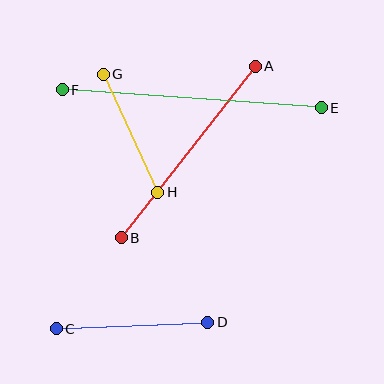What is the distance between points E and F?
The distance is approximately 260 pixels.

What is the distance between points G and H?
The distance is approximately 130 pixels.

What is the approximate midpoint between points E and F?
The midpoint is at approximately (192, 99) pixels.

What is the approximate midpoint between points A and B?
The midpoint is at approximately (188, 152) pixels.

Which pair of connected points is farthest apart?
Points E and F are farthest apart.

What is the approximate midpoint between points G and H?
The midpoint is at approximately (130, 133) pixels.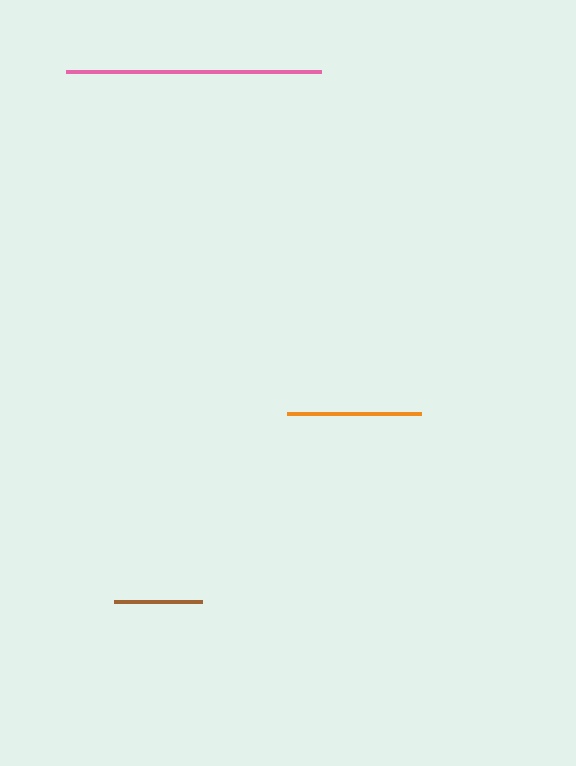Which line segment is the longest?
The pink line is the longest at approximately 255 pixels.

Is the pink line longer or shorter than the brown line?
The pink line is longer than the brown line.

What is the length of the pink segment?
The pink segment is approximately 255 pixels long.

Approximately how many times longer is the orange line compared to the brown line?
The orange line is approximately 1.5 times the length of the brown line.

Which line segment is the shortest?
The brown line is the shortest at approximately 88 pixels.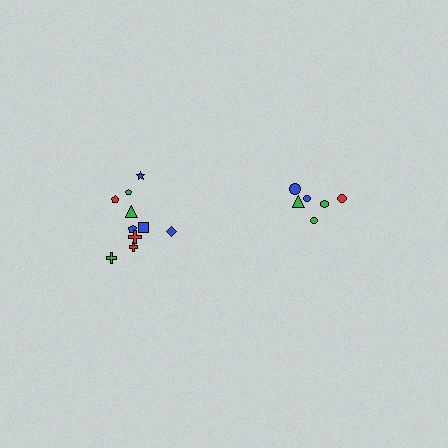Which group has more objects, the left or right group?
The left group.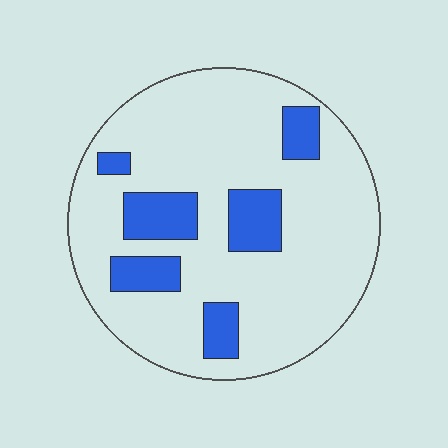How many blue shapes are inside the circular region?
6.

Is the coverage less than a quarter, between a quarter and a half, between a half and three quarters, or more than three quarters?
Less than a quarter.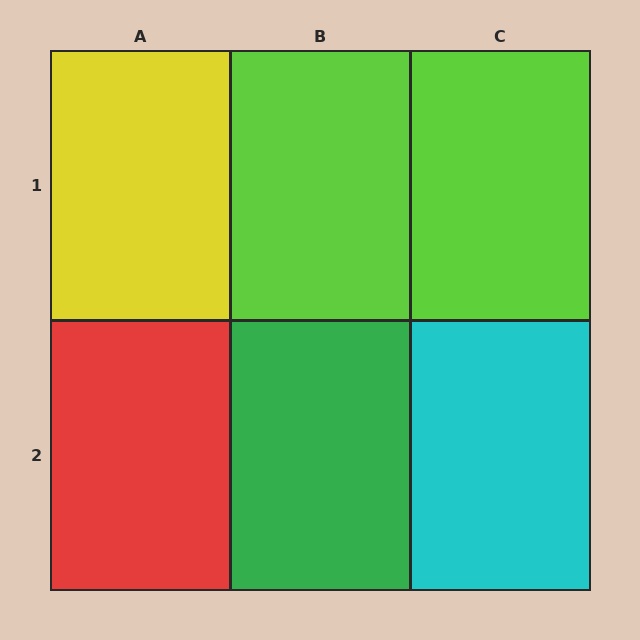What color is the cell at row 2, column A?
Red.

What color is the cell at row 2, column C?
Cyan.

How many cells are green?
1 cell is green.